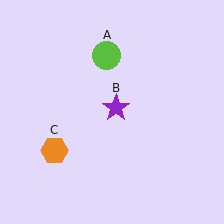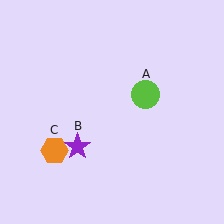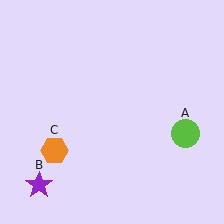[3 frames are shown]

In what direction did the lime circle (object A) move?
The lime circle (object A) moved down and to the right.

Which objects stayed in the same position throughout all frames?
Orange hexagon (object C) remained stationary.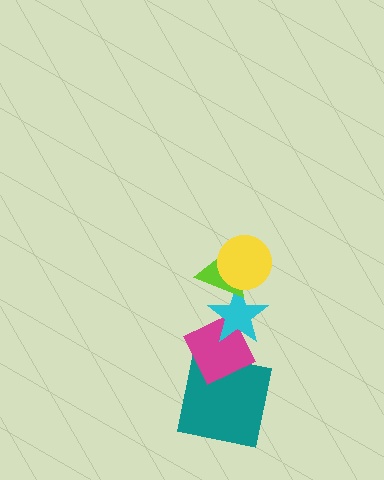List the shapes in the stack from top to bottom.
From top to bottom: the yellow circle, the lime triangle, the cyan star, the magenta diamond, the teal square.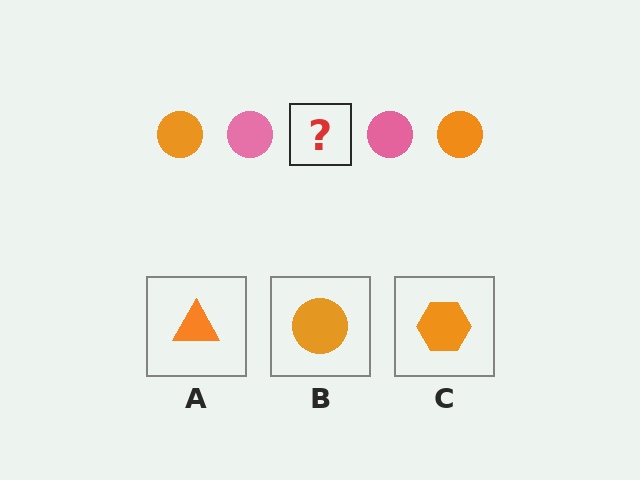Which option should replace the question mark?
Option B.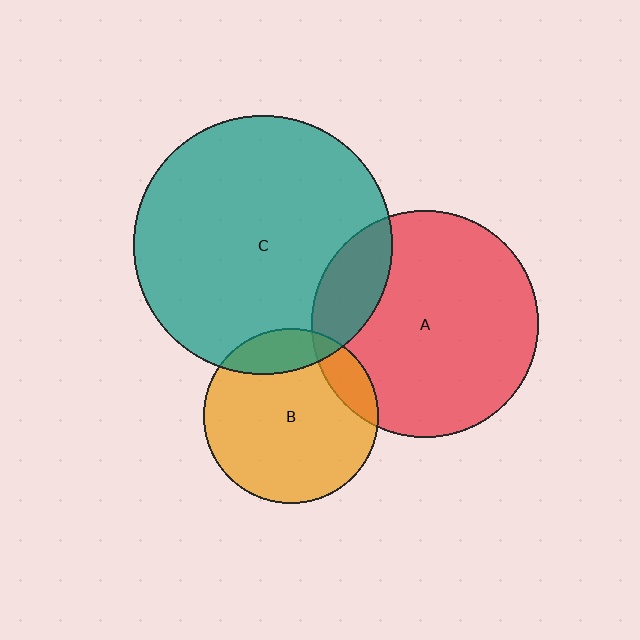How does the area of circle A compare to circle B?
Approximately 1.7 times.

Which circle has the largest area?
Circle C (teal).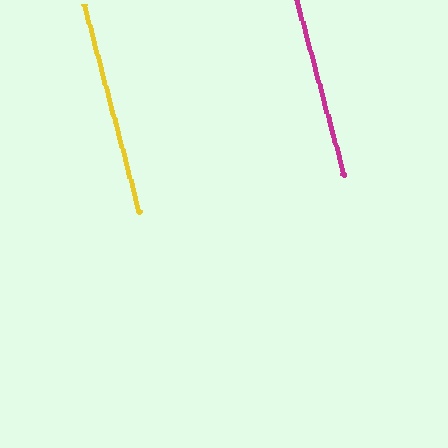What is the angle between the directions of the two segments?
Approximately 0 degrees.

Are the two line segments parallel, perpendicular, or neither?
Parallel — their directions differ by only 0.2°.